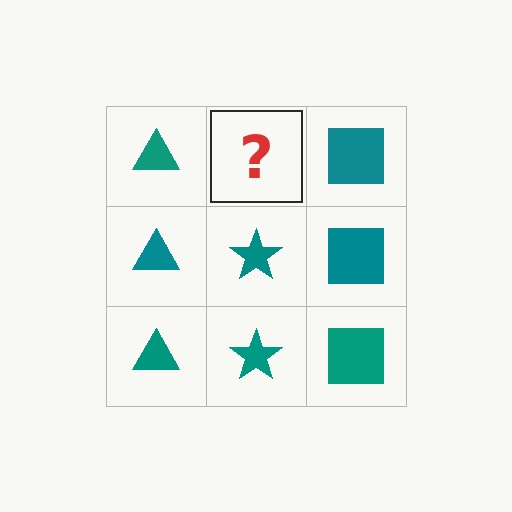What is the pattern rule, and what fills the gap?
The rule is that each column has a consistent shape. The gap should be filled with a teal star.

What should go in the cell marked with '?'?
The missing cell should contain a teal star.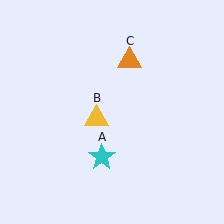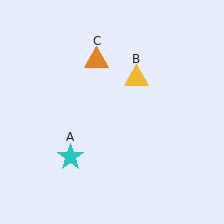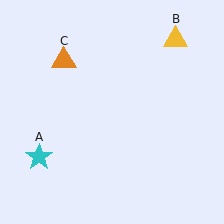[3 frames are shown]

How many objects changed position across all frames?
3 objects changed position: cyan star (object A), yellow triangle (object B), orange triangle (object C).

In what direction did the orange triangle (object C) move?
The orange triangle (object C) moved left.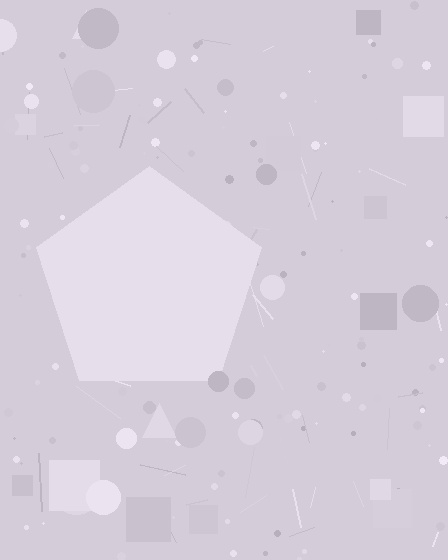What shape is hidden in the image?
A pentagon is hidden in the image.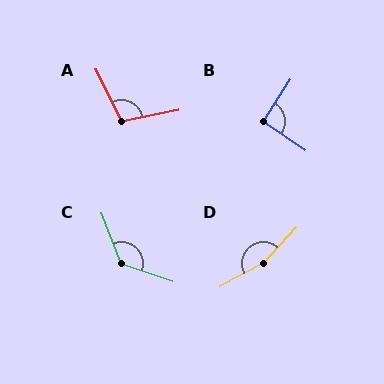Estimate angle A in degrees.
Approximately 104 degrees.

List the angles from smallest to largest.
B (92°), A (104°), C (131°), D (160°).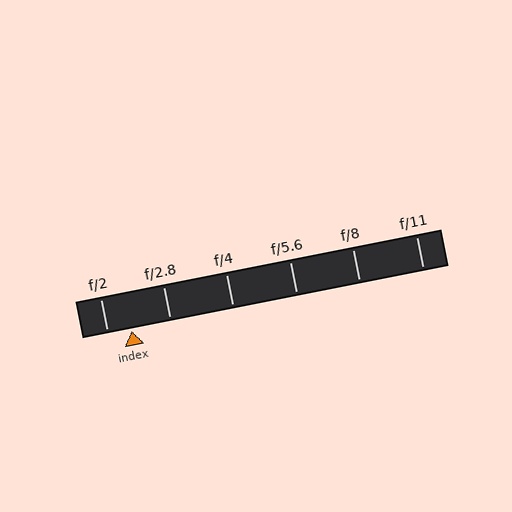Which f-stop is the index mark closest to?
The index mark is closest to f/2.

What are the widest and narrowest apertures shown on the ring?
The widest aperture shown is f/2 and the narrowest is f/11.